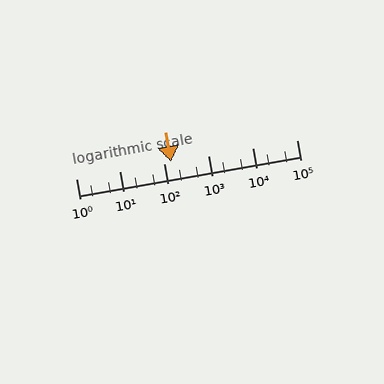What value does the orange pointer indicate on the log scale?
The pointer indicates approximately 140.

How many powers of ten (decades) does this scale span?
The scale spans 5 decades, from 1 to 100000.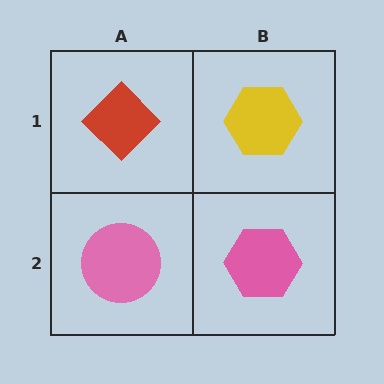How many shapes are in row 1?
2 shapes.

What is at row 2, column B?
A pink hexagon.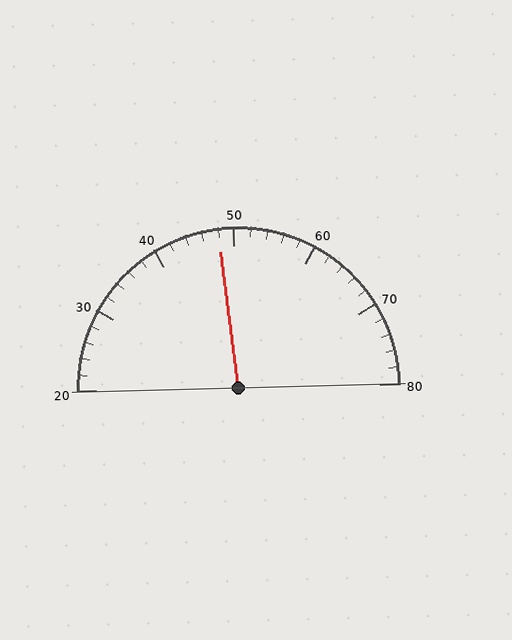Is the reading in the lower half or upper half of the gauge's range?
The reading is in the lower half of the range (20 to 80).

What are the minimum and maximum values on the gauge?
The gauge ranges from 20 to 80.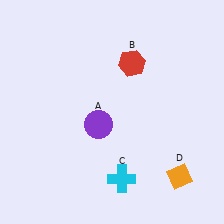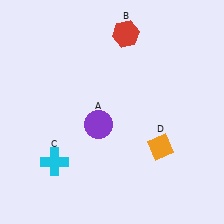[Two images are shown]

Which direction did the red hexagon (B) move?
The red hexagon (B) moved up.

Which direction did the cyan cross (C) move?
The cyan cross (C) moved left.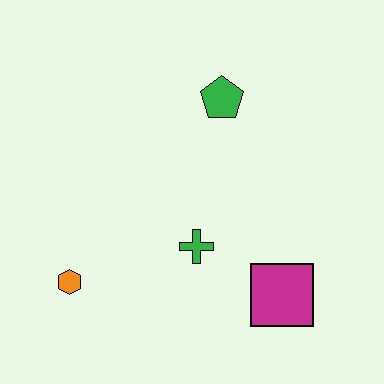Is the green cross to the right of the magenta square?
No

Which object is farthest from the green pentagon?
The orange hexagon is farthest from the green pentagon.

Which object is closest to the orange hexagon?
The green cross is closest to the orange hexagon.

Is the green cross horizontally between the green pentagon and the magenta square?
No